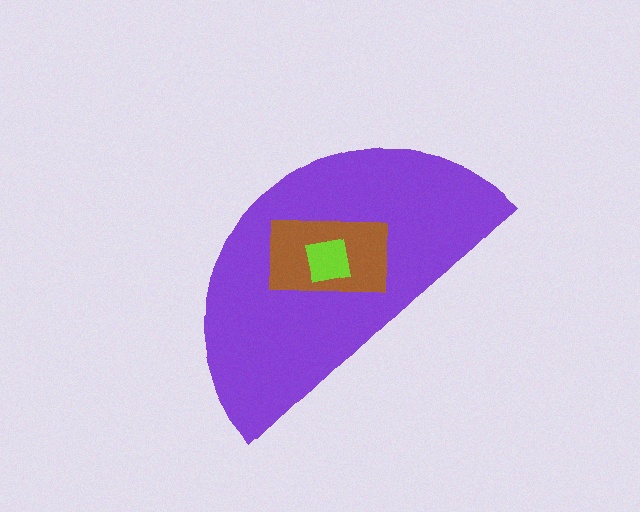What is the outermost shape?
The purple semicircle.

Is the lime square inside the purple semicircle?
Yes.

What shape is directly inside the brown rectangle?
The lime square.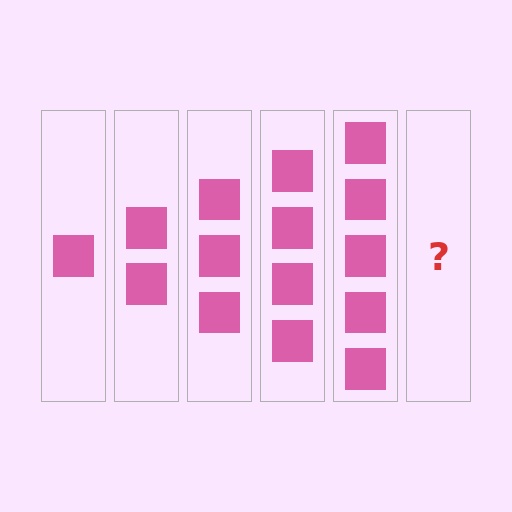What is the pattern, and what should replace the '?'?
The pattern is that each step adds one more square. The '?' should be 6 squares.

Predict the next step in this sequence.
The next step is 6 squares.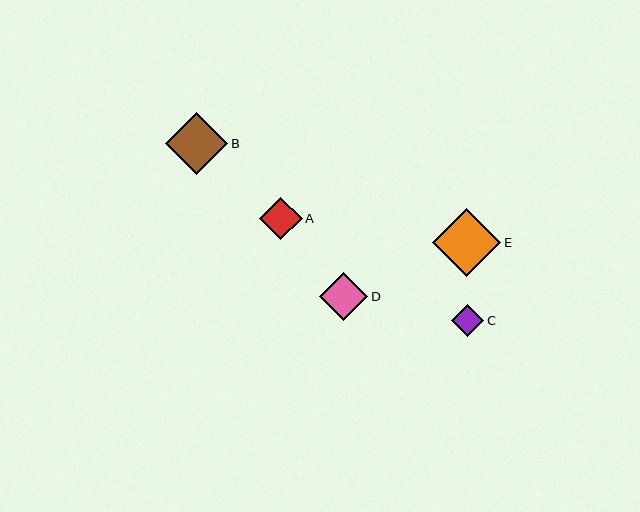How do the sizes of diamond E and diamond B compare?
Diamond E and diamond B are approximately the same size.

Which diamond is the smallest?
Diamond C is the smallest with a size of approximately 32 pixels.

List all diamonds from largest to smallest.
From largest to smallest: E, B, D, A, C.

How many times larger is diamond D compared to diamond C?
Diamond D is approximately 1.5 times the size of diamond C.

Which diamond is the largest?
Diamond E is the largest with a size of approximately 68 pixels.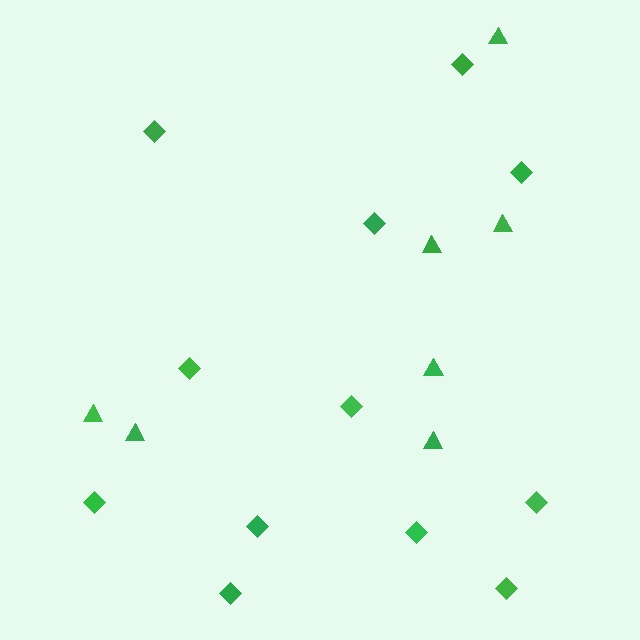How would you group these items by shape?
There are 2 groups: one group of triangles (7) and one group of diamonds (12).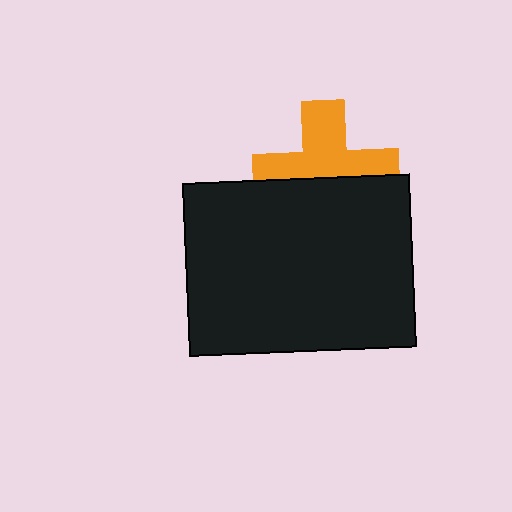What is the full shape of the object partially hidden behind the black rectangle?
The partially hidden object is an orange cross.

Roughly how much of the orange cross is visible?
About half of it is visible (roughly 54%).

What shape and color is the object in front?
The object in front is a black rectangle.